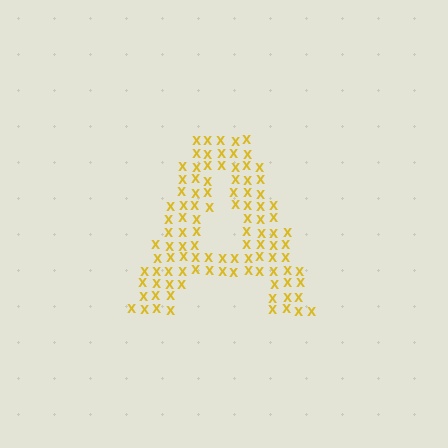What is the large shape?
The large shape is the letter A.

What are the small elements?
The small elements are letter X's.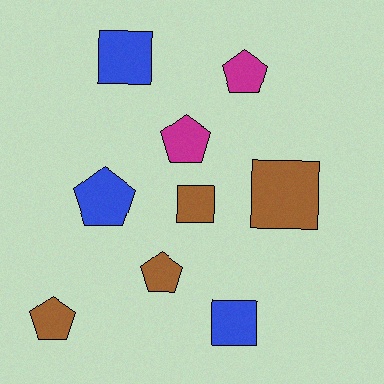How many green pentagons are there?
There are no green pentagons.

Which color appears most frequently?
Brown, with 4 objects.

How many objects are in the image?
There are 9 objects.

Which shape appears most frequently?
Pentagon, with 5 objects.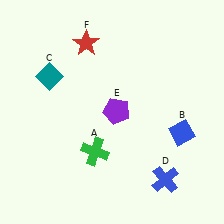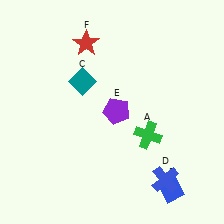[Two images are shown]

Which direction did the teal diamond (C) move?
The teal diamond (C) moved right.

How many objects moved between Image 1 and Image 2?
3 objects moved between the two images.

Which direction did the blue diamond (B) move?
The blue diamond (B) moved down.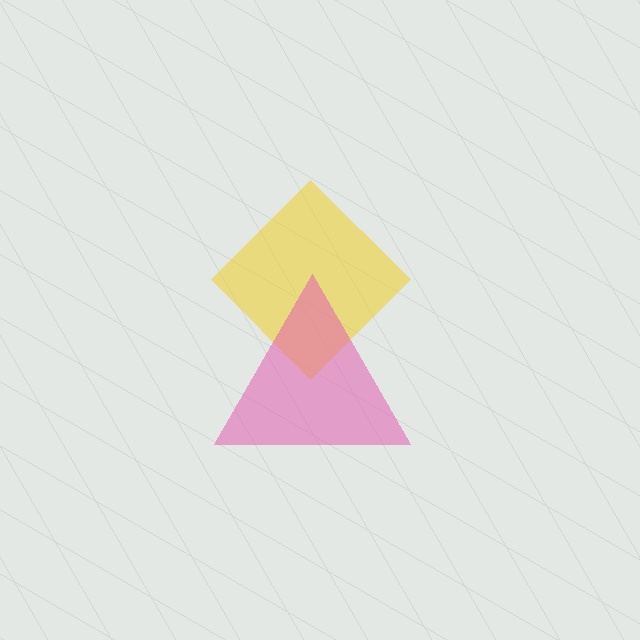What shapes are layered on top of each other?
The layered shapes are: a yellow diamond, a pink triangle.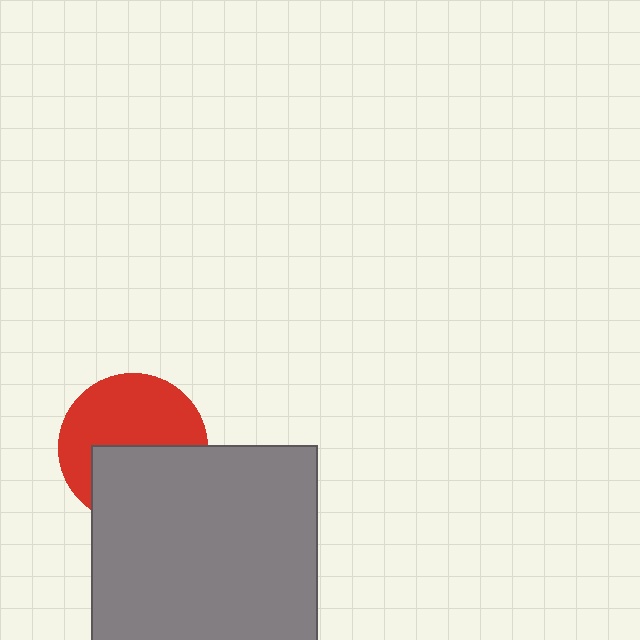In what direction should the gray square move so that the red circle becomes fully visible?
The gray square should move down. That is the shortest direction to clear the overlap and leave the red circle fully visible.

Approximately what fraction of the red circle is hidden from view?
Roughly 43% of the red circle is hidden behind the gray square.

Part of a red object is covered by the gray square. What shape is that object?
It is a circle.